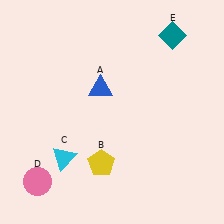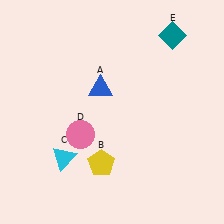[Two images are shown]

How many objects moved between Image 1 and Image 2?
1 object moved between the two images.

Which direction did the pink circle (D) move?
The pink circle (D) moved up.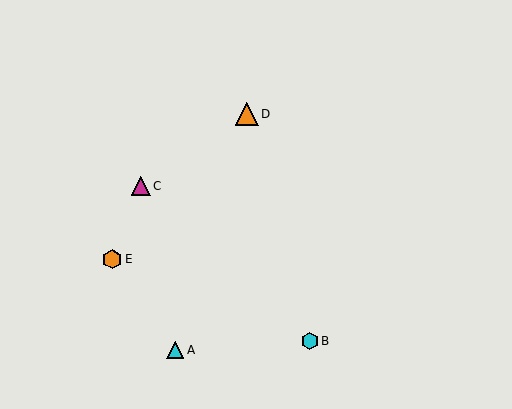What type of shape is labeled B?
Shape B is a cyan hexagon.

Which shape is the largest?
The orange triangle (labeled D) is the largest.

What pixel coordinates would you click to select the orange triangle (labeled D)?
Click at (247, 114) to select the orange triangle D.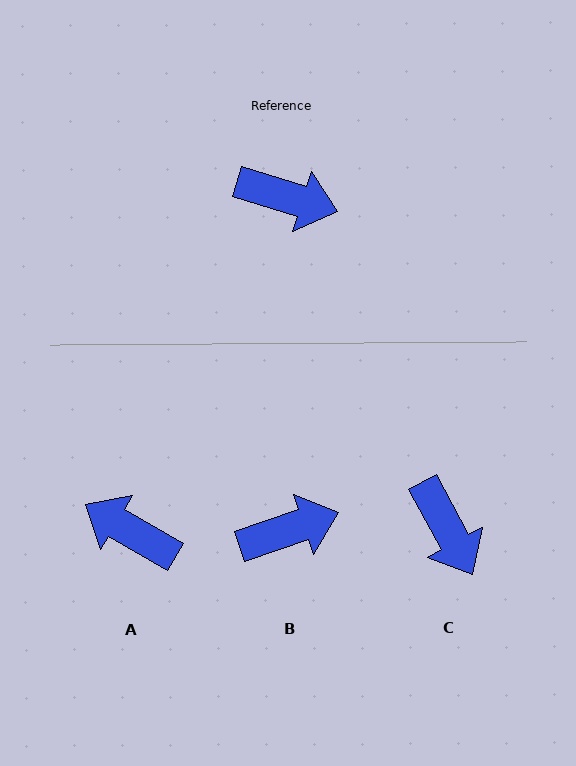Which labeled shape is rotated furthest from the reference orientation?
A, about 167 degrees away.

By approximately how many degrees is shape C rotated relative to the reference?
Approximately 44 degrees clockwise.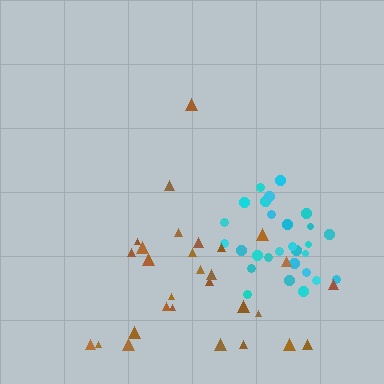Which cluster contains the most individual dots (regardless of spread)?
Brown (31).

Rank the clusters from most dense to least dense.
cyan, brown.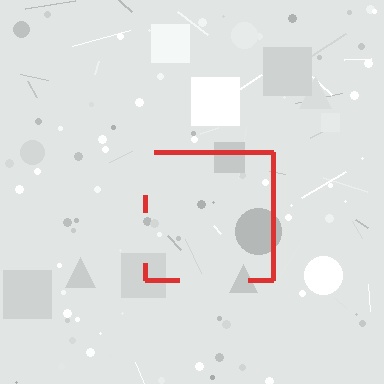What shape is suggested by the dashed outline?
The dashed outline suggests a square.